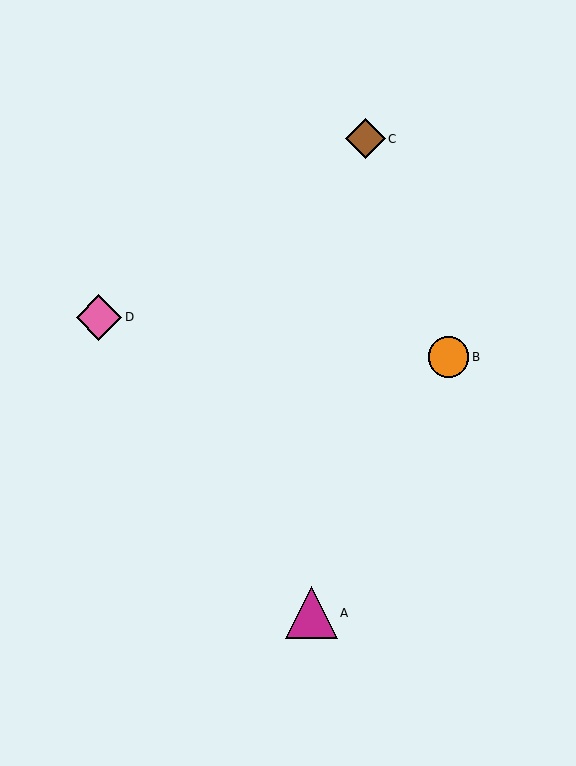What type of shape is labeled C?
Shape C is a brown diamond.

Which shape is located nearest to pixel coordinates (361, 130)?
The brown diamond (labeled C) at (365, 139) is nearest to that location.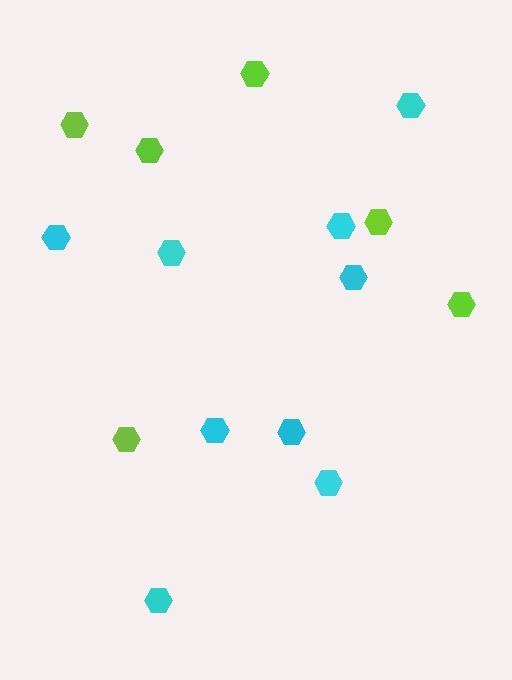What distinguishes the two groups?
There are 2 groups: one group of cyan hexagons (9) and one group of lime hexagons (6).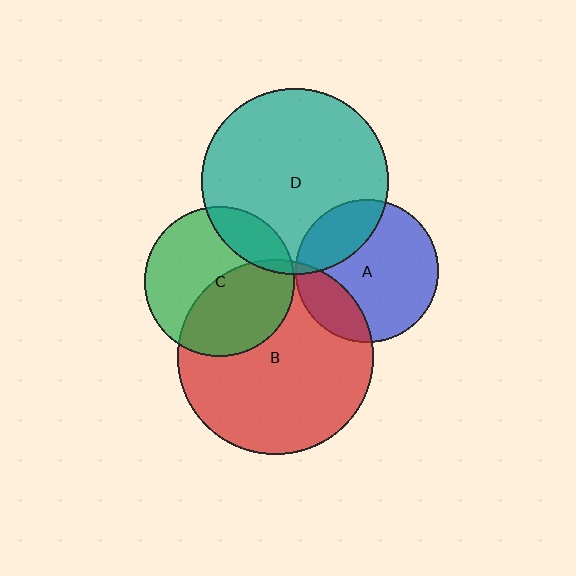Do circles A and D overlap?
Yes.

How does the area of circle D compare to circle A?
Approximately 1.7 times.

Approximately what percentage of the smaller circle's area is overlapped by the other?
Approximately 25%.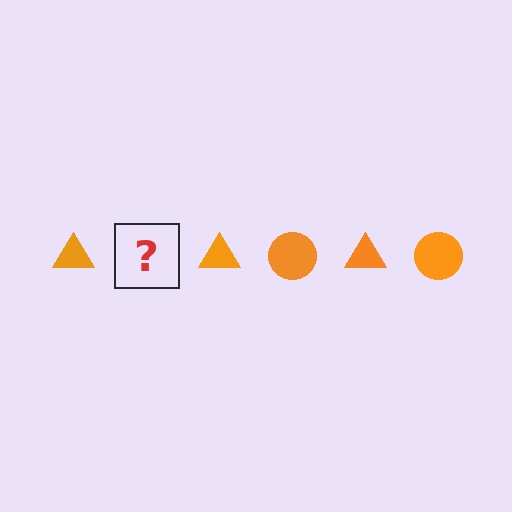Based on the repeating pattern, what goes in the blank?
The blank should be an orange circle.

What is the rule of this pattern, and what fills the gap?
The rule is that the pattern cycles through triangle, circle shapes in orange. The gap should be filled with an orange circle.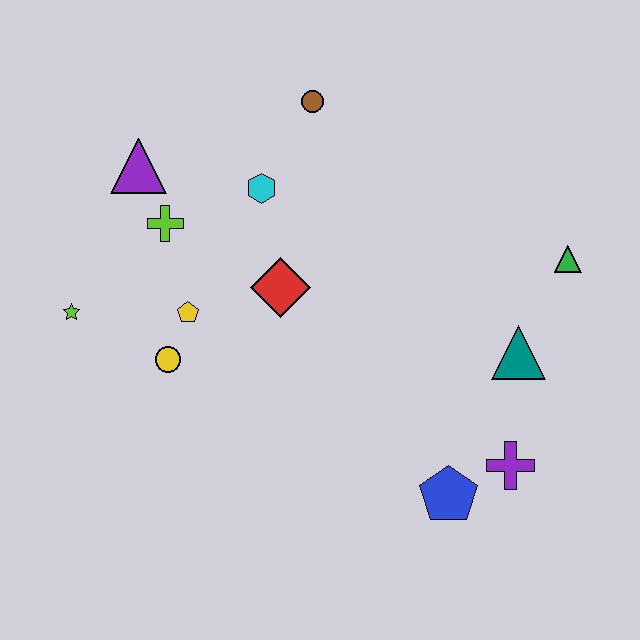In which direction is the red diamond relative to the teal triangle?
The red diamond is to the left of the teal triangle.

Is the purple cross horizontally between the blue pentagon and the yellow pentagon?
No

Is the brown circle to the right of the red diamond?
Yes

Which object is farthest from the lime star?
The green triangle is farthest from the lime star.